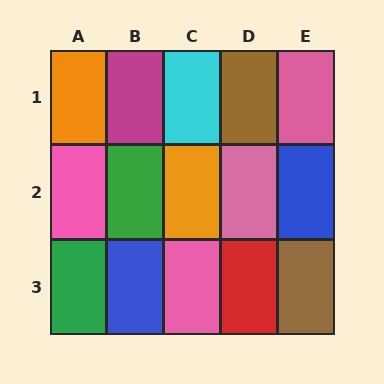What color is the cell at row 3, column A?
Green.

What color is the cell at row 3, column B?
Blue.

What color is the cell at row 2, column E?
Blue.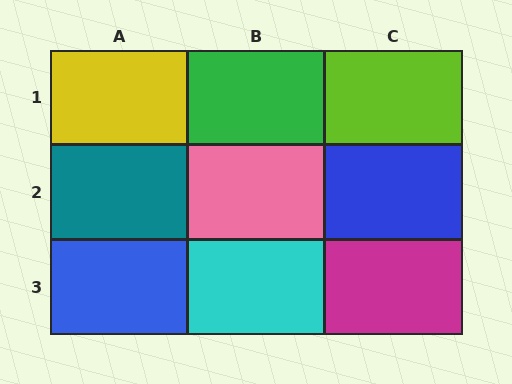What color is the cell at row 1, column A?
Yellow.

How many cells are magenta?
1 cell is magenta.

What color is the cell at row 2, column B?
Pink.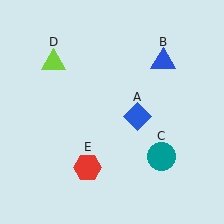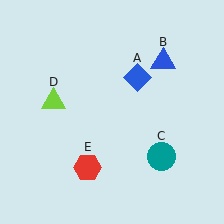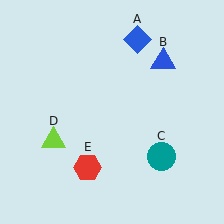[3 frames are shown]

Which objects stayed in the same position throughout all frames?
Blue triangle (object B) and teal circle (object C) and red hexagon (object E) remained stationary.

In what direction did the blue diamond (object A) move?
The blue diamond (object A) moved up.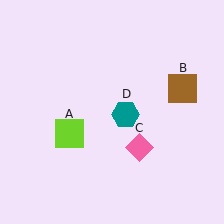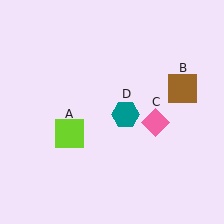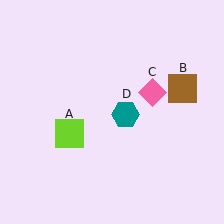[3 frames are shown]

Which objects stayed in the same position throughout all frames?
Lime square (object A) and brown square (object B) and teal hexagon (object D) remained stationary.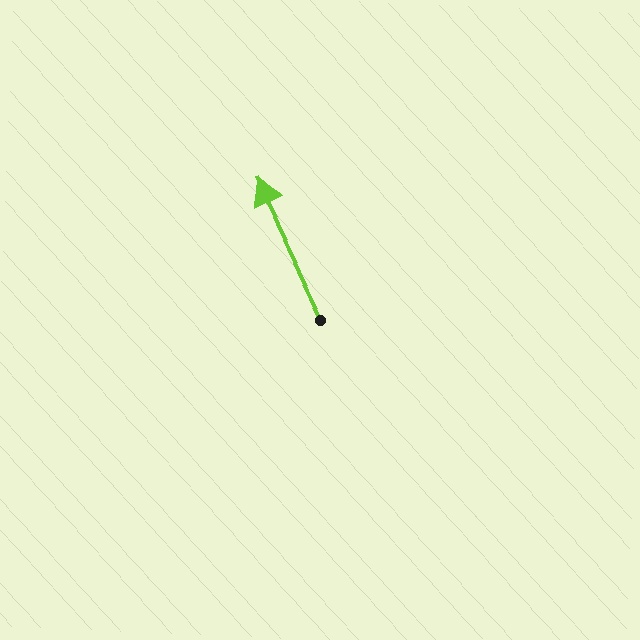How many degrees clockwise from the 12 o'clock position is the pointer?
Approximately 334 degrees.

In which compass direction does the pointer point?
Northwest.